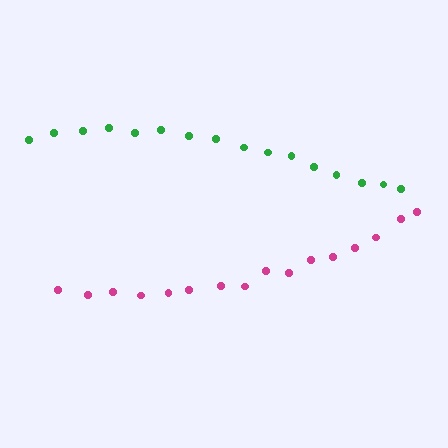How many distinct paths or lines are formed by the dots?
There are 2 distinct paths.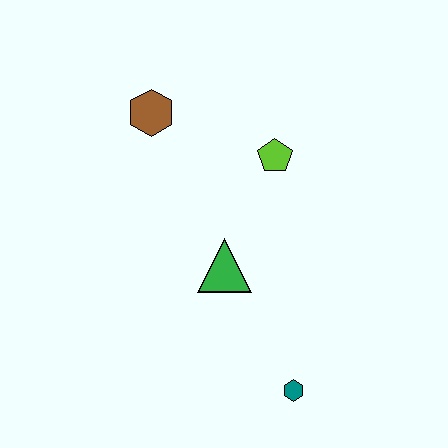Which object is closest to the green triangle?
The lime pentagon is closest to the green triangle.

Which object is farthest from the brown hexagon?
The teal hexagon is farthest from the brown hexagon.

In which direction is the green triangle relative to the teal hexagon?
The green triangle is above the teal hexagon.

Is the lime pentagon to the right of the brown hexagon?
Yes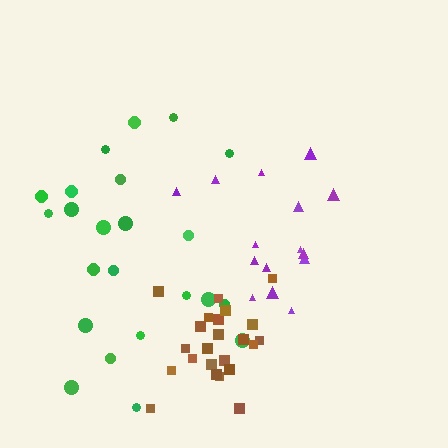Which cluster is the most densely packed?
Brown.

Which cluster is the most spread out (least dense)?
Green.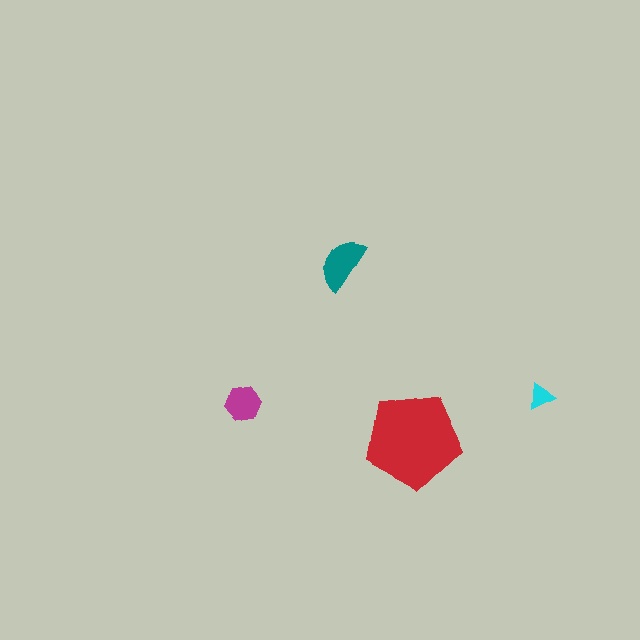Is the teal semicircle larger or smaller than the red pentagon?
Smaller.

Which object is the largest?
The red pentagon.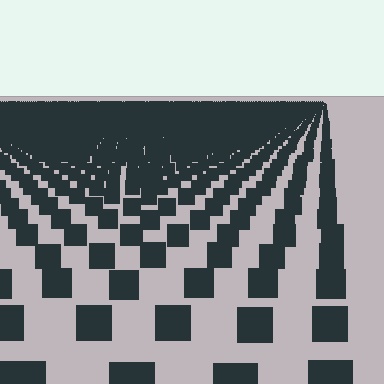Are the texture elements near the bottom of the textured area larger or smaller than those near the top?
Larger. Near the bottom, elements are closer to the viewer and appear at a bigger on-screen size.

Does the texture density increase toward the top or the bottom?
Density increases toward the top.